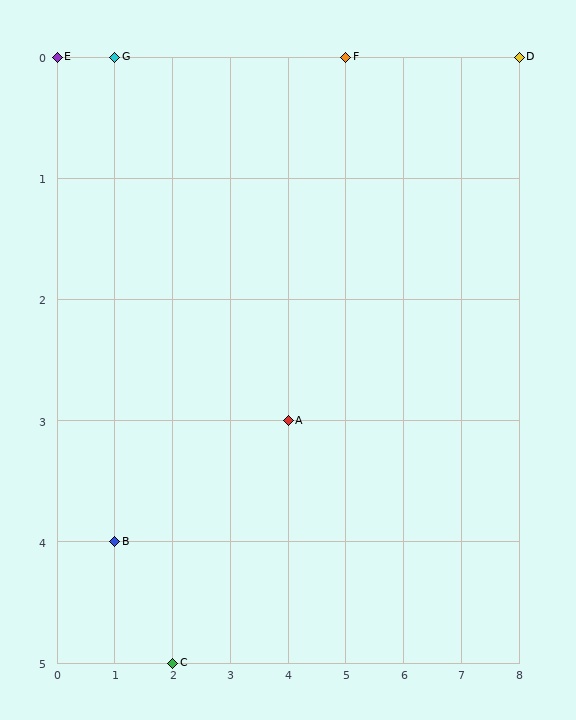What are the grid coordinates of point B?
Point B is at grid coordinates (1, 4).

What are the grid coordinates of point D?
Point D is at grid coordinates (8, 0).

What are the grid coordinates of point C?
Point C is at grid coordinates (2, 5).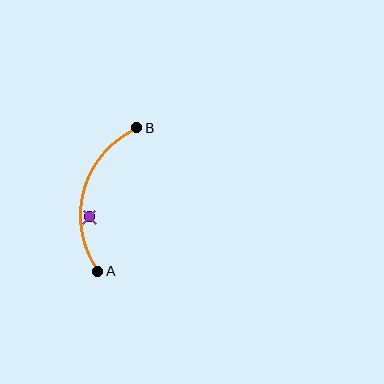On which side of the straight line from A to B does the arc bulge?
The arc bulges to the left of the straight line connecting A and B.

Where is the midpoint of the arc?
The arc midpoint is the point on the curve farthest from the straight line joining A and B. It sits to the left of that line.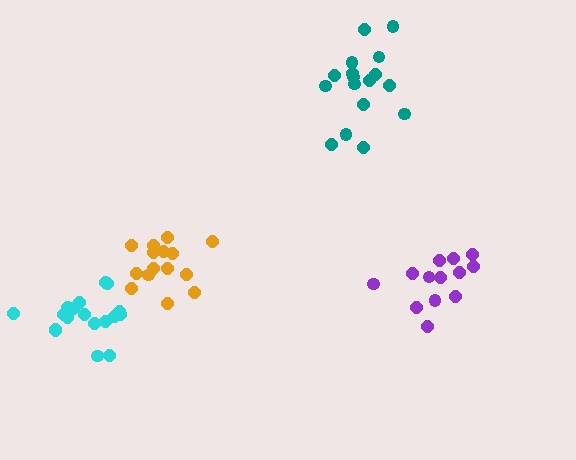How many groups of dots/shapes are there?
There are 4 groups.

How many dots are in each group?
Group 1: 18 dots, Group 2: 13 dots, Group 3: 18 dots, Group 4: 15 dots (64 total).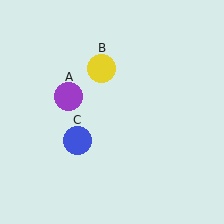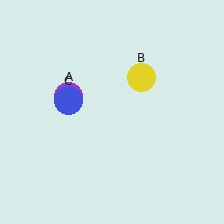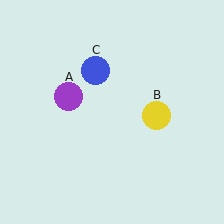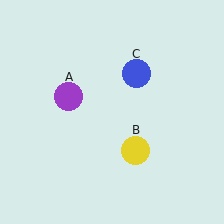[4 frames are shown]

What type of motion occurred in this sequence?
The yellow circle (object B), blue circle (object C) rotated clockwise around the center of the scene.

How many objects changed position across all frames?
2 objects changed position: yellow circle (object B), blue circle (object C).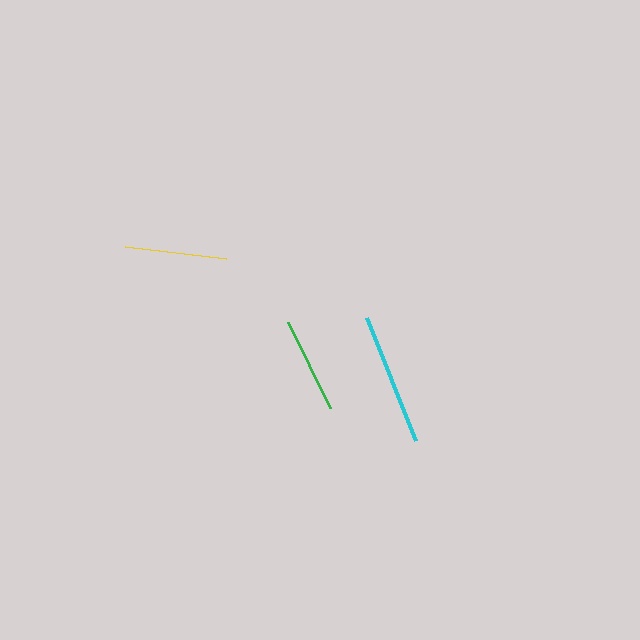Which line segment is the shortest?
The green line is the shortest at approximately 95 pixels.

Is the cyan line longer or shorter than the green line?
The cyan line is longer than the green line.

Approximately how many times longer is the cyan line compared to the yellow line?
The cyan line is approximately 1.3 times the length of the yellow line.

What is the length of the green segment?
The green segment is approximately 95 pixels long.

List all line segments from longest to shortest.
From longest to shortest: cyan, yellow, green.